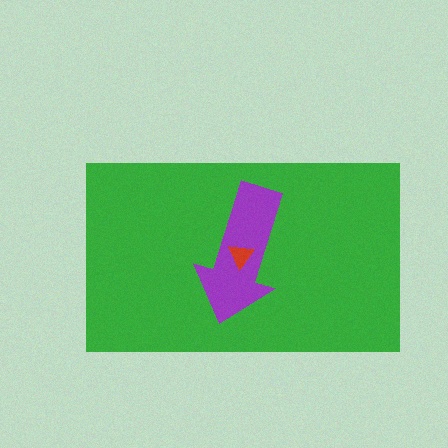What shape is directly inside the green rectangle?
The purple arrow.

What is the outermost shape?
The green rectangle.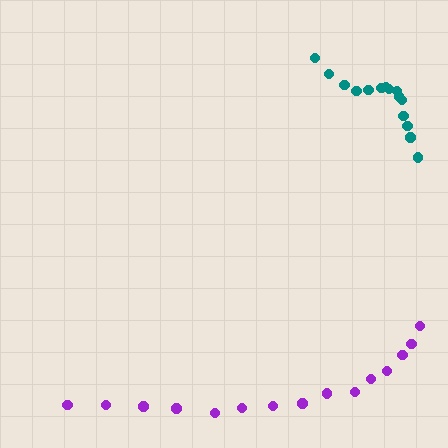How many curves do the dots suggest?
There are 2 distinct paths.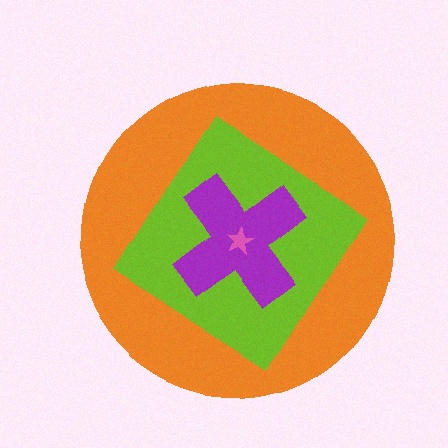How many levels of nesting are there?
4.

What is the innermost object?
The pink star.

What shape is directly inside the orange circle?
The lime diamond.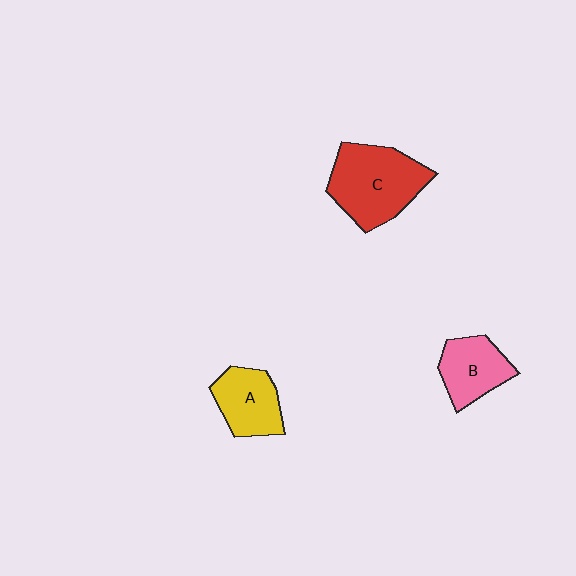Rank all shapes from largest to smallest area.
From largest to smallest: C (red), A (yellow), B (pink).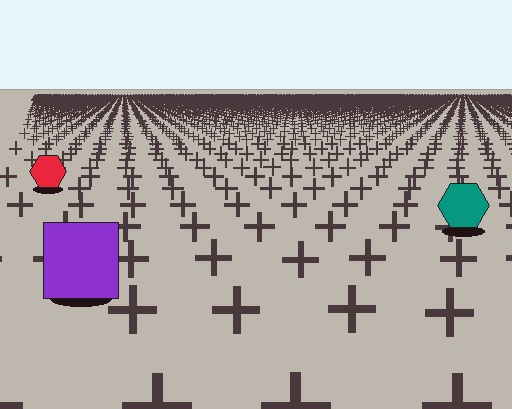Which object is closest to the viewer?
The purple square is closest. The texture marks near it are larger and more spread out.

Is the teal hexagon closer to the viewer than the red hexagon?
Yes. The teal hexagon is closer — you can tell from the texture gradient: the ground texture is coarser near it.